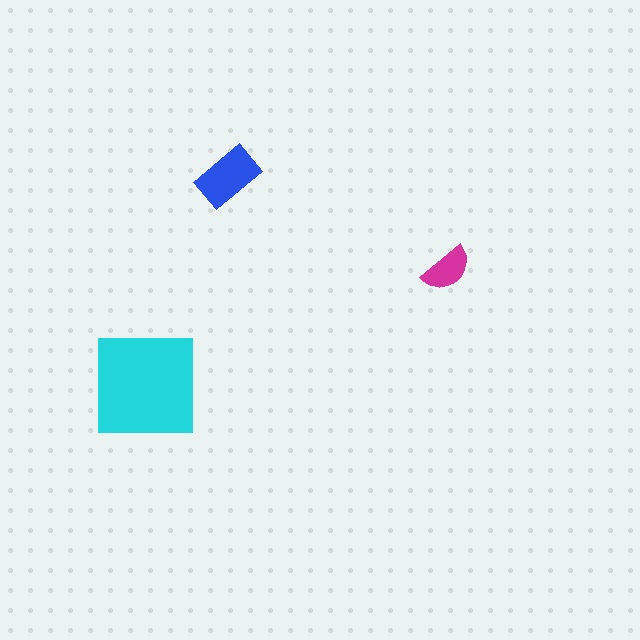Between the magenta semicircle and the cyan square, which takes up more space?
The cyan square.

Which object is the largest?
The cyan square.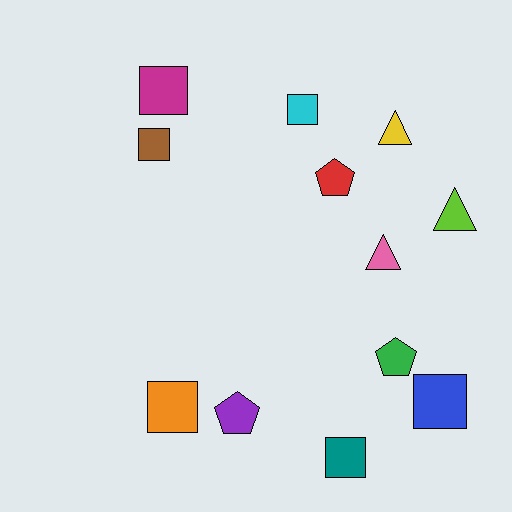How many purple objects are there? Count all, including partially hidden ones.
There is 1 purple object.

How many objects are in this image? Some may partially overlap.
There are 12 objects.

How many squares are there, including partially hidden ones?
There are 6 squares.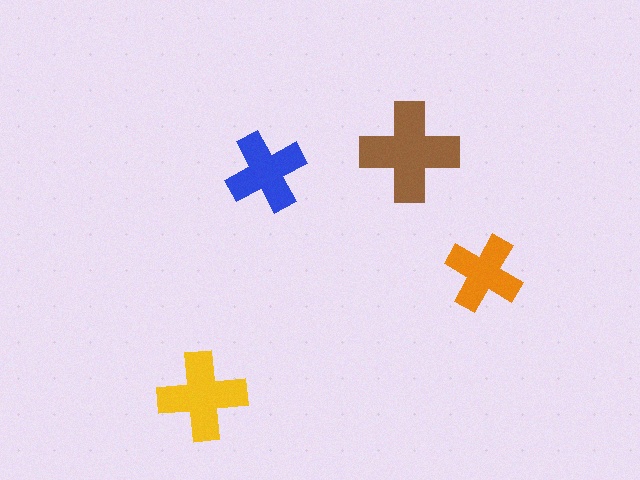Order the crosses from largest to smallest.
the brown one, the yellow one, the blue one, the orange one.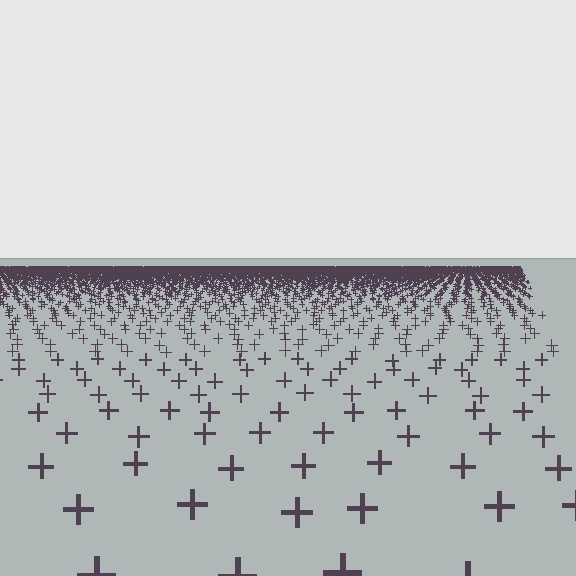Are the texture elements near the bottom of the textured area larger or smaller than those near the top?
Larger. Near the bottom, elements are closer to the viewer and appear at a bigger on-screen size.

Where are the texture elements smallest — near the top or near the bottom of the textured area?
Near the top.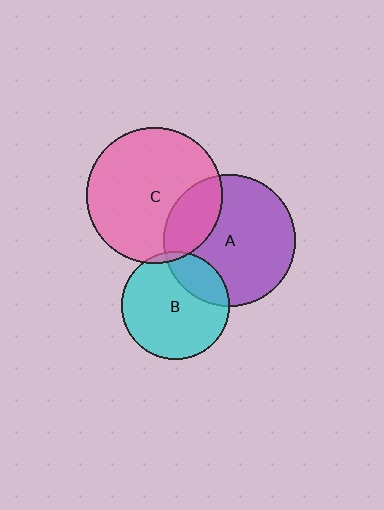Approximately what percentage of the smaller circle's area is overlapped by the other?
Approximately 20%.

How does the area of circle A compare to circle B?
Approximately 1.5 times.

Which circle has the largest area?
Circle C (pink).